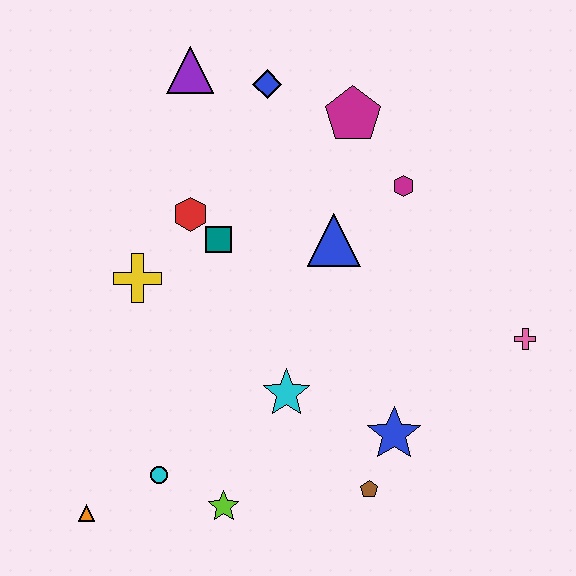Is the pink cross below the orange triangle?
No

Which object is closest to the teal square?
The red hexagon is closest to the teal square.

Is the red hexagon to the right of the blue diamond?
No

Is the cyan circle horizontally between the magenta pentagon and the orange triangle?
Yes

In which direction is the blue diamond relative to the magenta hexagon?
The blue diamond is to the left of the magenta hexagon.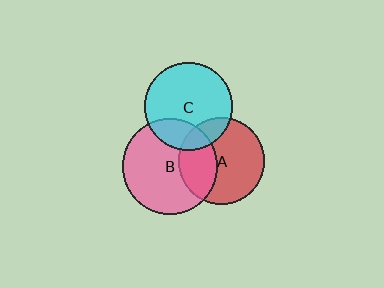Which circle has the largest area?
Circle B (pink).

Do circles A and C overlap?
Yes.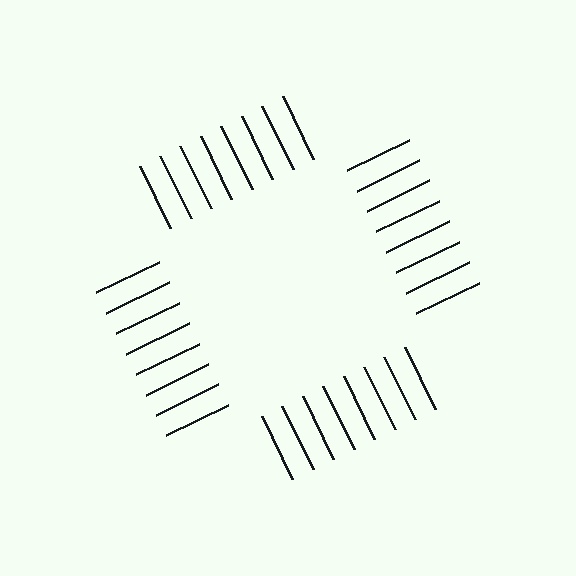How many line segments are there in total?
32 — 8 along each of the 4 edges.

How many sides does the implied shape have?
4 sides — the line-ends trace a square.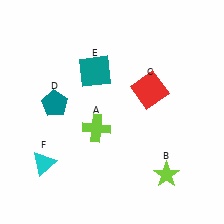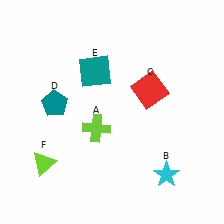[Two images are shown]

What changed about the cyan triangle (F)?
In Image 1, F is cyan. In Image 2, it changed to lime.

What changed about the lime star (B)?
In Image 1, B is lime. In Image 2, it changed to cyan.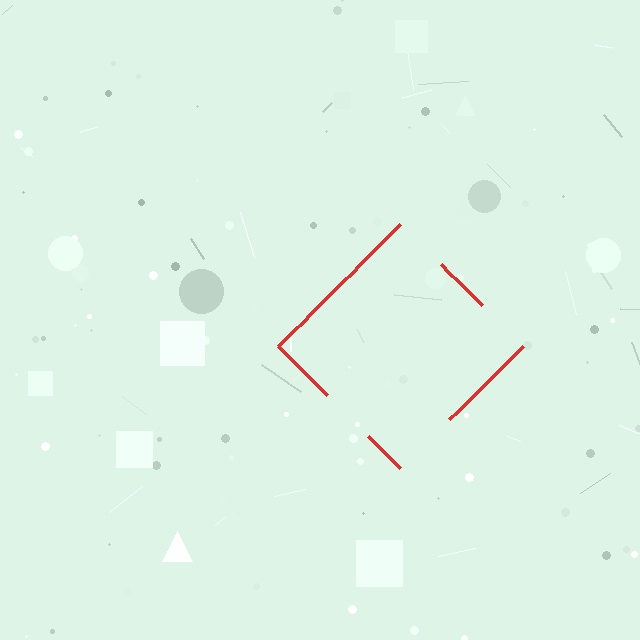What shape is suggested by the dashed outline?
The dashed outline suggests a diamond.